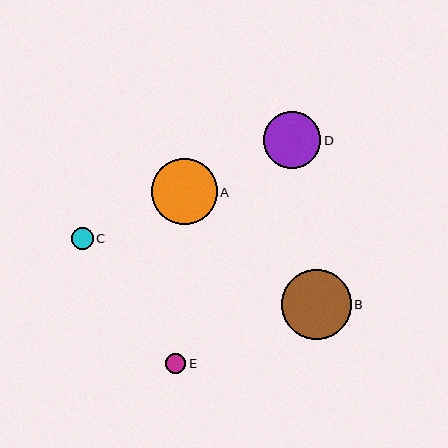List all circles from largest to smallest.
From largest to smallest: B, A, D, C, E.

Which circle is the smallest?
Circle E is the smallest with a size of approximately 20 pixels.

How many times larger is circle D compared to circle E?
Circle D is approximately 2.8 times the size of circle E.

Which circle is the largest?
Circle B is the largest with a size of approximately 70 pixels.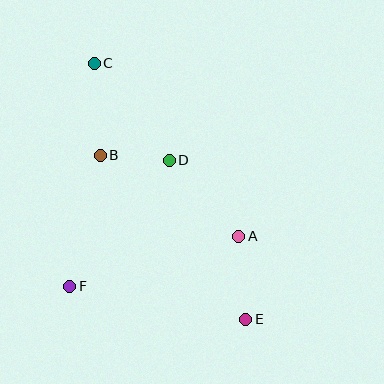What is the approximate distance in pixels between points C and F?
The distance between C and F is approximately 225 pixels.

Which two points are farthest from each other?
Points C and E are farthest from each other.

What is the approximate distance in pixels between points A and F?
The distance between A and F is approximately 176 pixels.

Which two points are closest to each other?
Points B and D are closest to each other.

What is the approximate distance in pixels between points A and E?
The distance between A and E is approximately 83 pixels.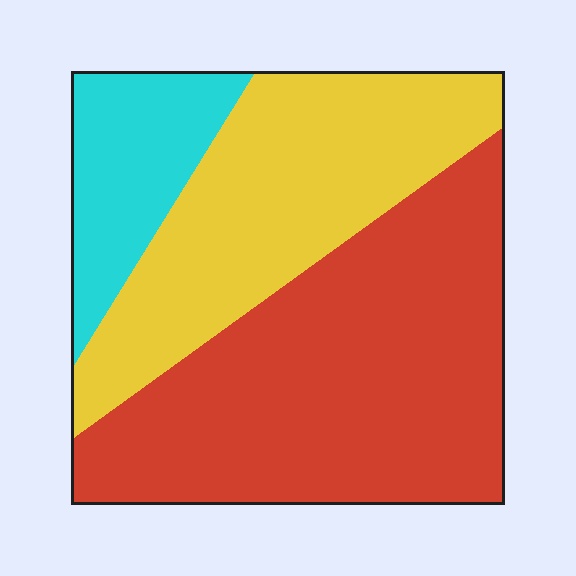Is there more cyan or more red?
Red.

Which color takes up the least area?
Cyan, at roughly 15%.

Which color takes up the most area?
Red, at roughly 50%.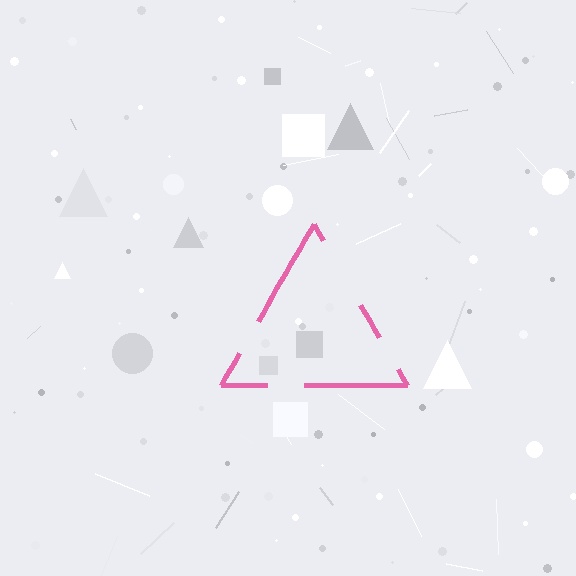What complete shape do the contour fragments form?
The contour fragments form a triangle.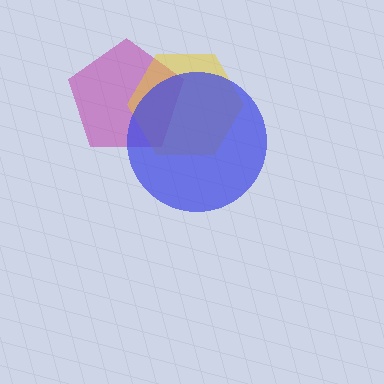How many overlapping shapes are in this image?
There are 3 overlapping shapes in the image.